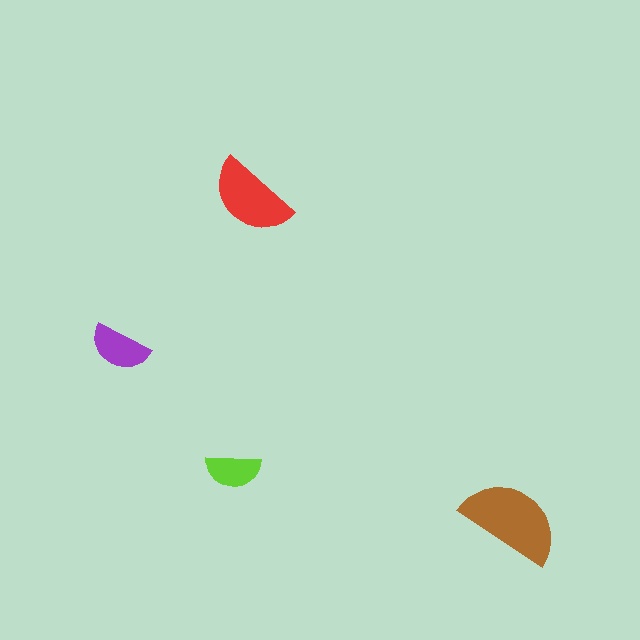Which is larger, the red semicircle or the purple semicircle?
The red one.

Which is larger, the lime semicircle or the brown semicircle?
The brown one.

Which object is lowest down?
The brown semicircle is bottommost.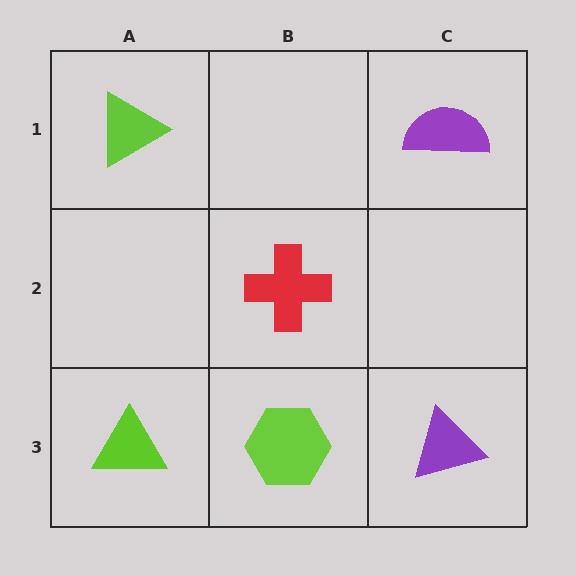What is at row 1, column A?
A lime triangle.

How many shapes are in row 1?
2 shapes.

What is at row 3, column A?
A lime triangle.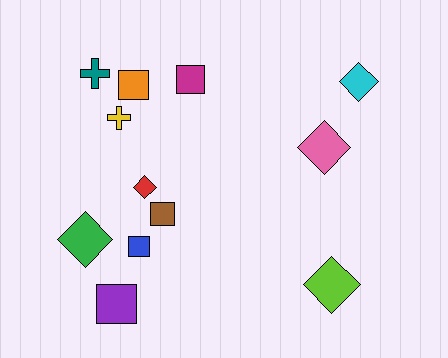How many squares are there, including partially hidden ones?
There are 5 squares.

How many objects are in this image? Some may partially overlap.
There are 12 objects.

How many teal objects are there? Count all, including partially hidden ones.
There is 1 teal object.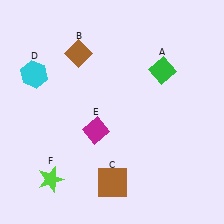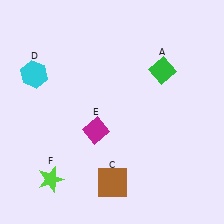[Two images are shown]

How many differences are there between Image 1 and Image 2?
There is 1 difference between the two images.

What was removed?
The brown diamond (B) was removed in Image 2.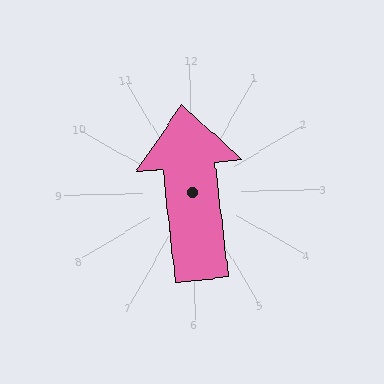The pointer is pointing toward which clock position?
Roughly 12 o'clock.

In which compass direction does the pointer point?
North.